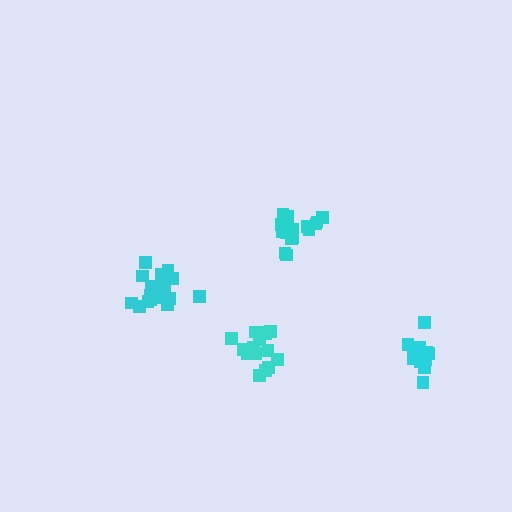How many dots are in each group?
Group 1: 13 dots, Group 2: 18 dots, Group 3: 18 dots, Group 4: 15 dots (64 total).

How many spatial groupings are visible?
There are 4 spatial groupings.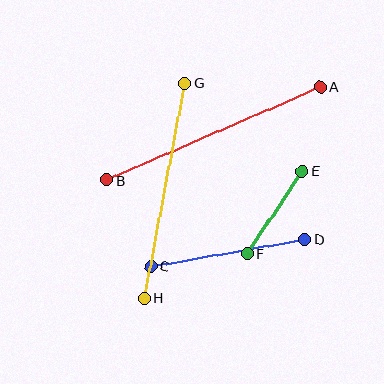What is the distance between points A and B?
The distance is approximately 233 pixels.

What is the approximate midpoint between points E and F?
The midpoint is at approximately (275, 213) pixels.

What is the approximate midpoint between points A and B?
The midpoint is at approximately (214, 133) pixels.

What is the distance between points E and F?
The distance is approximately 99 pixels.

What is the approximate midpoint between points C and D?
The midpoint is at approximately (228, 253) pixels.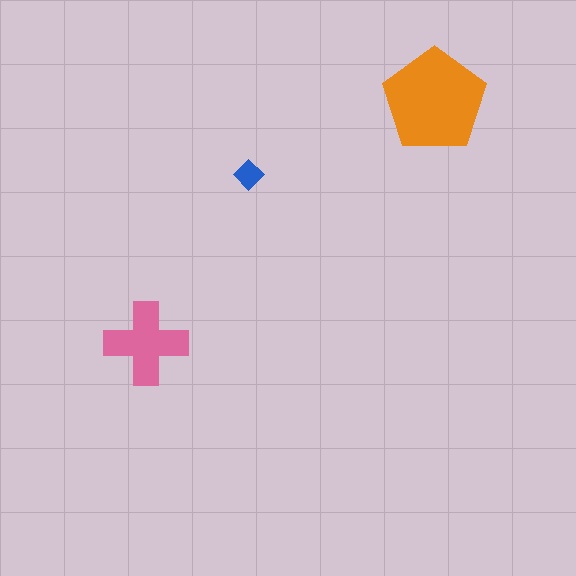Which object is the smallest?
The blue diamond.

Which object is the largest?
The orange pentagon.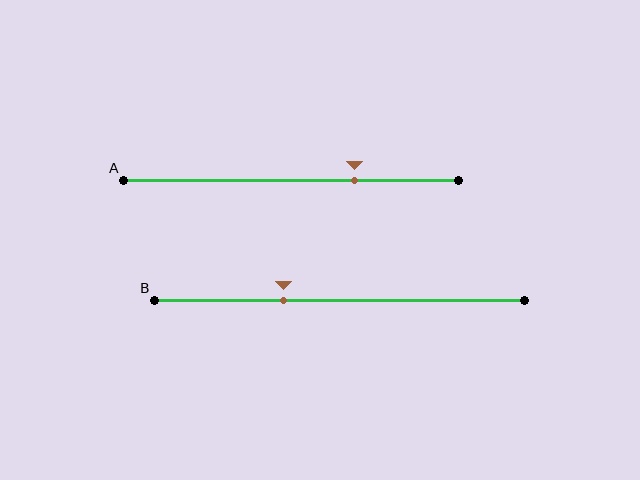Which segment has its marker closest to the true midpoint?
Segment B has its marker closest to the true midpoint.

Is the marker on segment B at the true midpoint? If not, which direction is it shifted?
No, the marker on segment B is shifted to the left by about 15% of the segment length.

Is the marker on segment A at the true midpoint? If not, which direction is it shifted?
No, the marker on segment A is shifted to the right by about 19% of the segment length.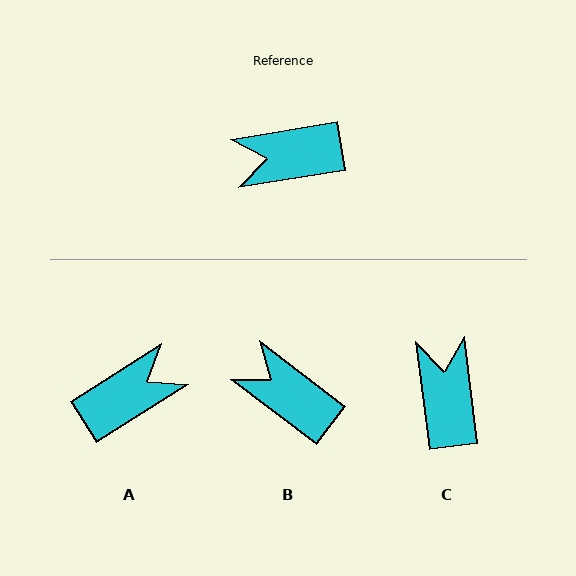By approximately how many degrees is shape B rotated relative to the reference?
Approximately 47 degrees clockwise.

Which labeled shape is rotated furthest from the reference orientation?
A, about 157 degrees away.